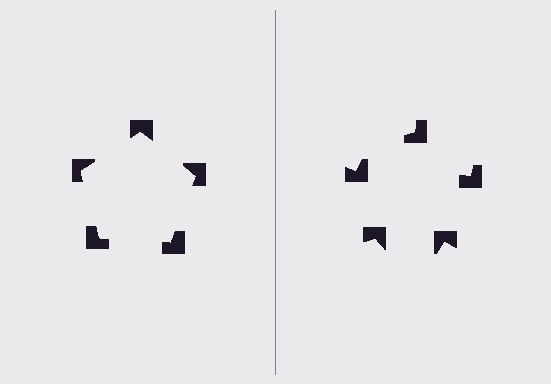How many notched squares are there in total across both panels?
10 — 5 on each side.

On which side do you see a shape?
An illusory pentagon appears on the left side. On the right side the wedge cuts are rotated, so no coherent shape forms.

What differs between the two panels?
The notched squares are positioned identically on both sides; only the wedge orientations differ. On the left they align to a pentagon; on the right they are misaligned.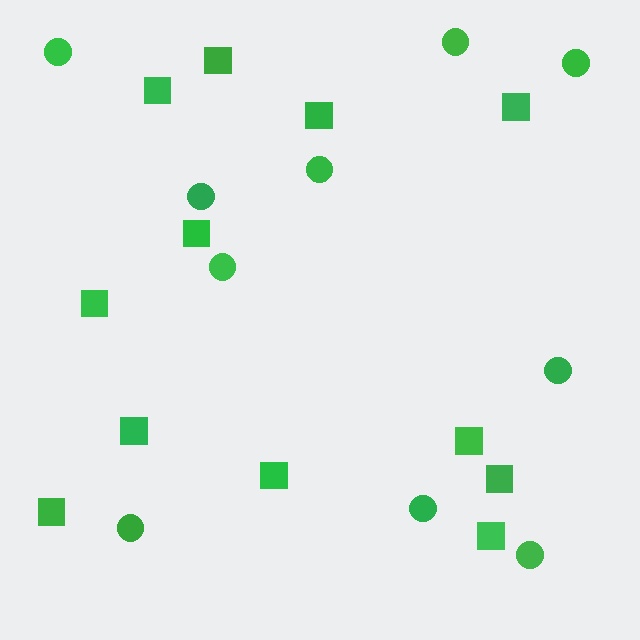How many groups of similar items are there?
There are 2 groups: one group of circles (10) and one group of squares (12).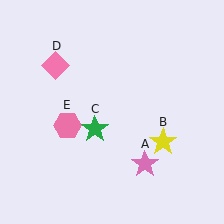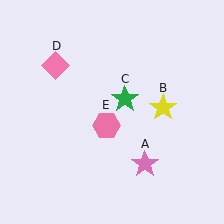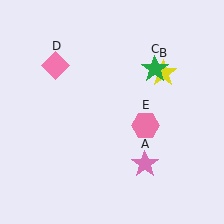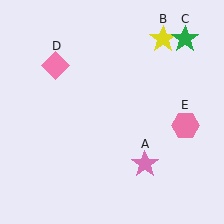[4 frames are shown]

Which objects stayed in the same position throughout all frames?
Pink star (object A) and pink diamond (object D) remained stationary.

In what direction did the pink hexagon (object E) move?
The pink hexagon (object E) moved right.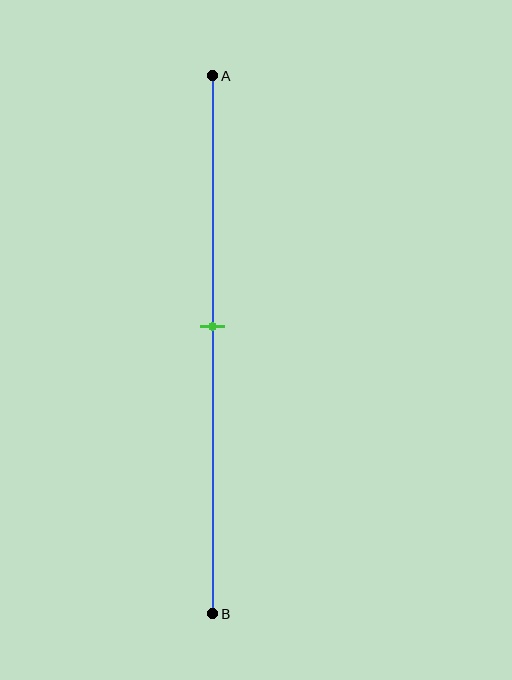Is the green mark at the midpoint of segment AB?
No, the mark is at about 45% from A, not at the 50% midpoint.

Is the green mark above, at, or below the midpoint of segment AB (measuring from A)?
The green mark is above the midpoint of segment AB.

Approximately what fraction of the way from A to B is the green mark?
The green mark is approximately 45% of the way from A to B.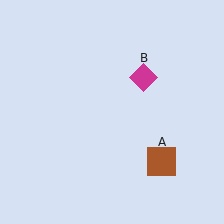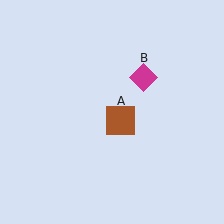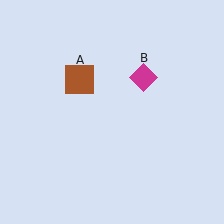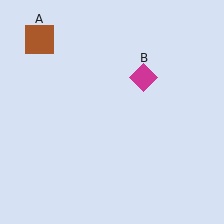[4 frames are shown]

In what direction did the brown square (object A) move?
The brown square (object A) moved up and to the left.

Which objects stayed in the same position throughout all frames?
Magenta diamond (object B) remained stationary.